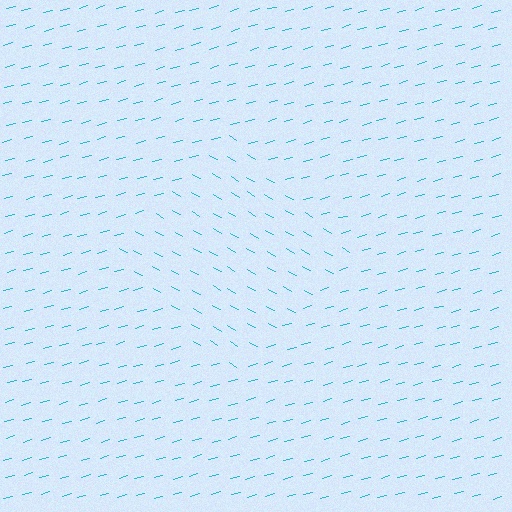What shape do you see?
I see a diamond.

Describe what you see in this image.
The image is filled with small cyan line segments. A diamond region in the image has lines oriented differently from the surrounding lines, creating a visible texture boundary.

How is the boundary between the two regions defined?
The boundary is defined purely by a change in line orientation (approximately 45 degrees difference). All lines are the same color and thickness.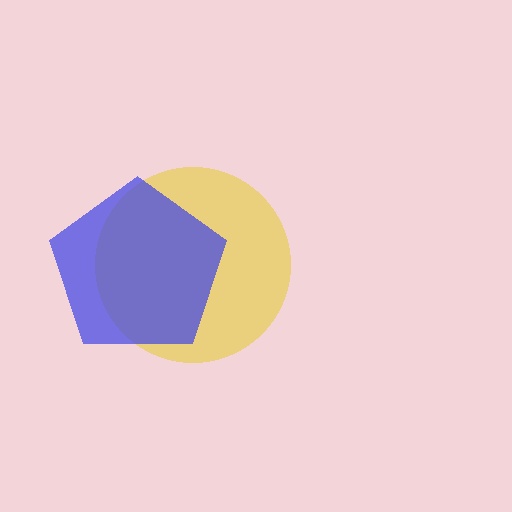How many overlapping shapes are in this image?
There are 2 overlapping shapes in the image.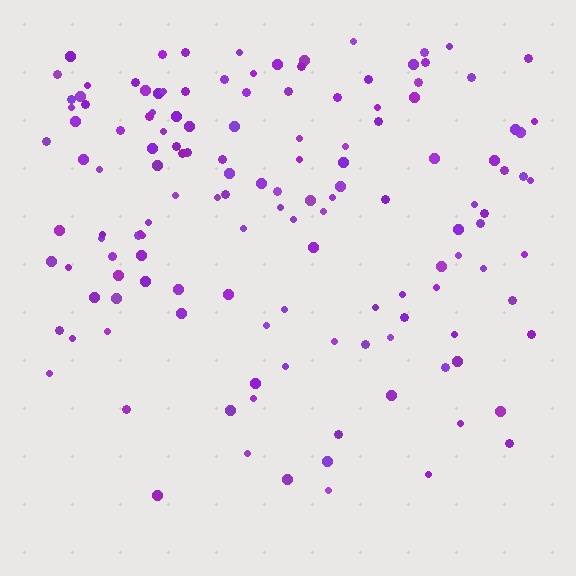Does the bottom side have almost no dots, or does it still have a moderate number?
Still a moderate number, just noticeably fewer than the top.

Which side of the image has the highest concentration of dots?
The top.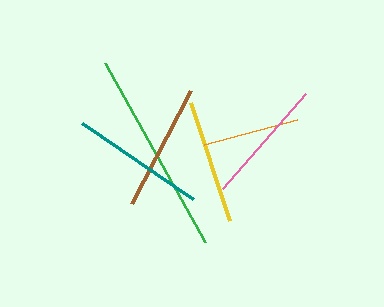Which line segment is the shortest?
The orange line is the shortest at approximately 95 pixels.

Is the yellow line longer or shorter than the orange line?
The yellow line is longer than the orange line.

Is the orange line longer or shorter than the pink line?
The pink line is longer than the orange line.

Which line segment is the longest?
The green line is the longest at approximately 206 pixels.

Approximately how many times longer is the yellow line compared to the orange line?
The yellow line is approximately 1.3 times the length of the orange line.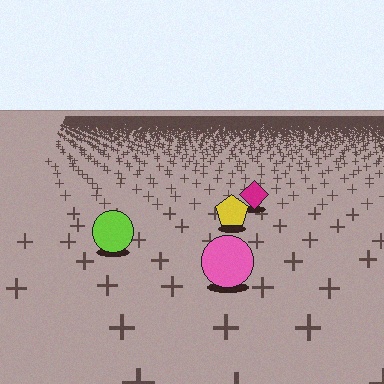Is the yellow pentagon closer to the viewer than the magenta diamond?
Yes. The yellow pentagon is closer — you can tell from the texture gradient: the ground texture is coarser near it.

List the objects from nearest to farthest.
From nearest to farthest: the pink circle, the lime circle, the yellow pentagon, the magenta diamond.